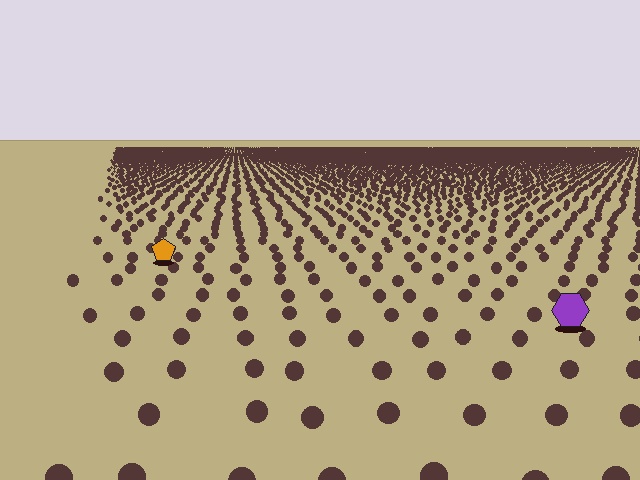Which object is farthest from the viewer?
The orange pentagon is farthest from the viewer. It appears smaller and the ground texture around it is denser.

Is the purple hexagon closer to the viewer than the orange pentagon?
Yes. The purple hexagon is closer — you can tell from the texture gradient: the ground texture is coarser near it.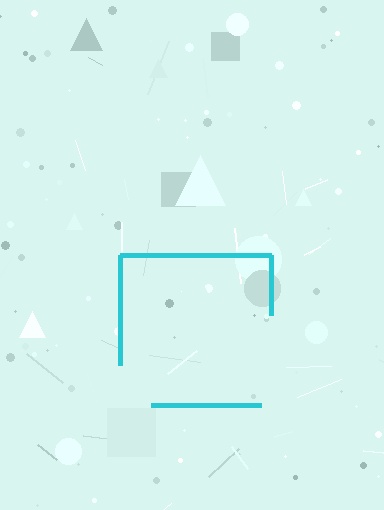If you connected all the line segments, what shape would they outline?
They would outline a square.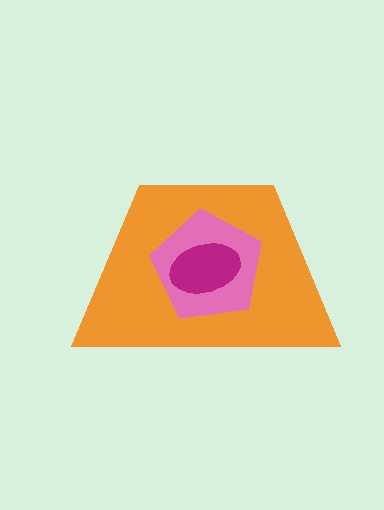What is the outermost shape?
The orange trapezoid.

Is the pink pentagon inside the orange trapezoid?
Yes.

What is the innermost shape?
The magenta ellipse.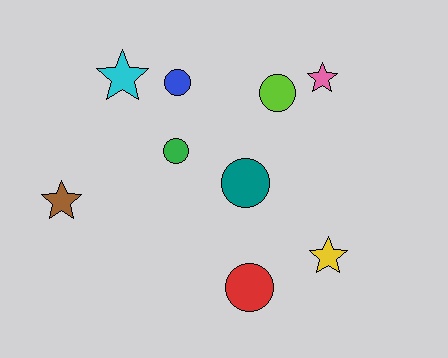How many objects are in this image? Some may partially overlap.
There are 9 objects.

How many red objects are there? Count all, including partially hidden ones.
There is 1 red object.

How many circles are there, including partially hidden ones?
There are 5 circles.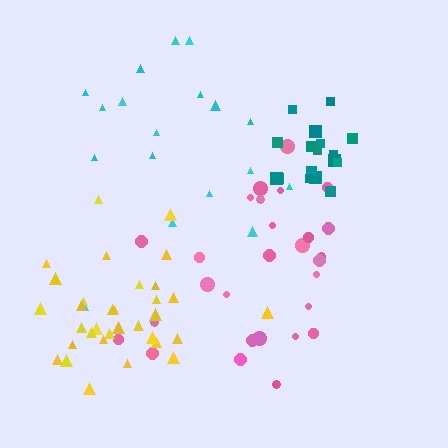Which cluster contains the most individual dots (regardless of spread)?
Yellow (33).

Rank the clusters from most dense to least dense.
teal, yellow, pink, cyan.